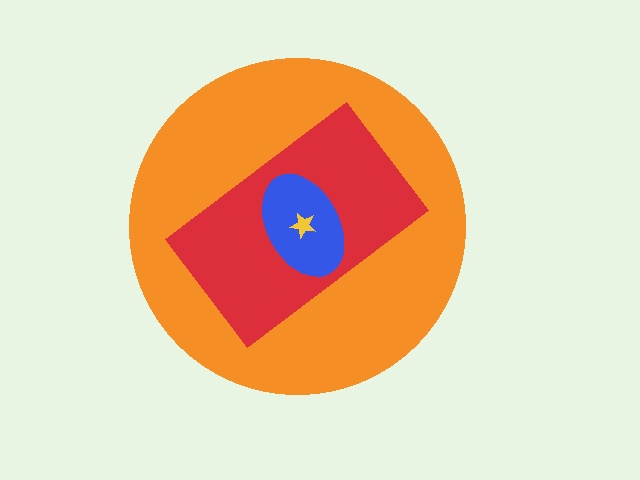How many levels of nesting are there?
4.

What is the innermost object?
The yellow star.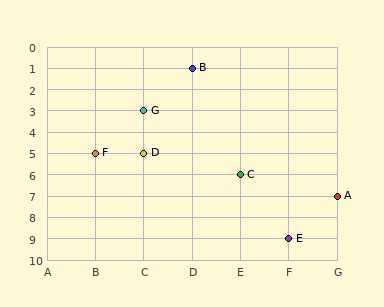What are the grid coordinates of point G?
Point G is at grid coordinates (C, 3).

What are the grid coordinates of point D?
Point D is at grid coordinates (C, 5).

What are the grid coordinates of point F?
Point F is at grid coordinates (B, 5).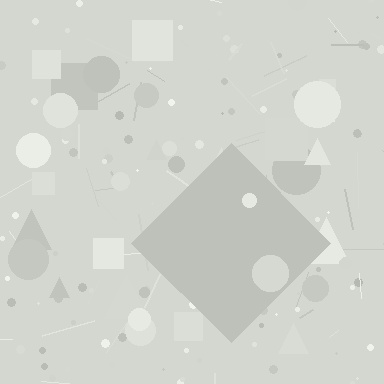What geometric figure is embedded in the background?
A diamond is embedded in the background.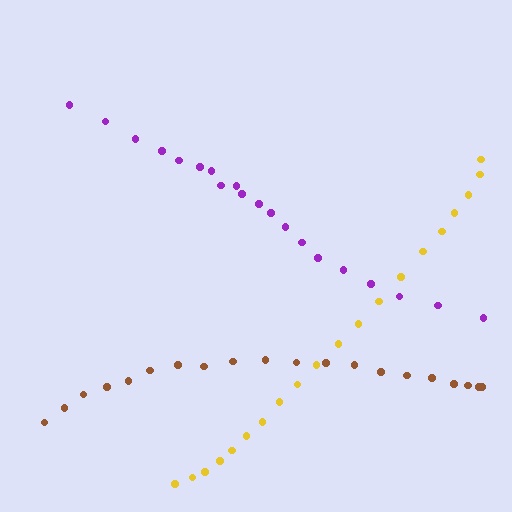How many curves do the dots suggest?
There are 3 distinct paths.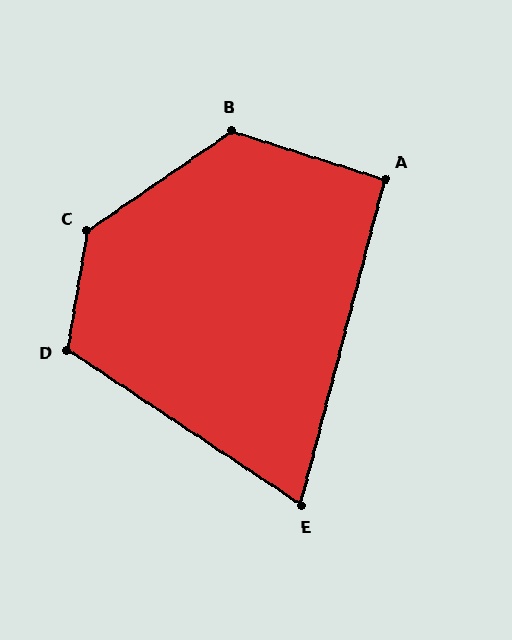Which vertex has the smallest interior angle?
E, at approximately 71 degrees.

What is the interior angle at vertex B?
Approximately 128 degrees (obtuse).